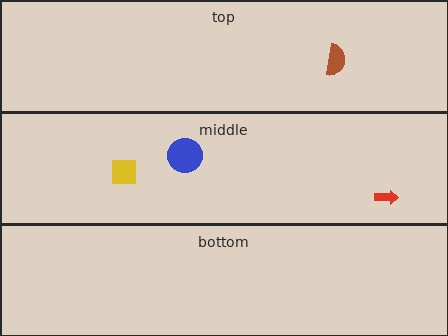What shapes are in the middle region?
The red arrow, the yellow square, the blue circle.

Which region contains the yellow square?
The middle region.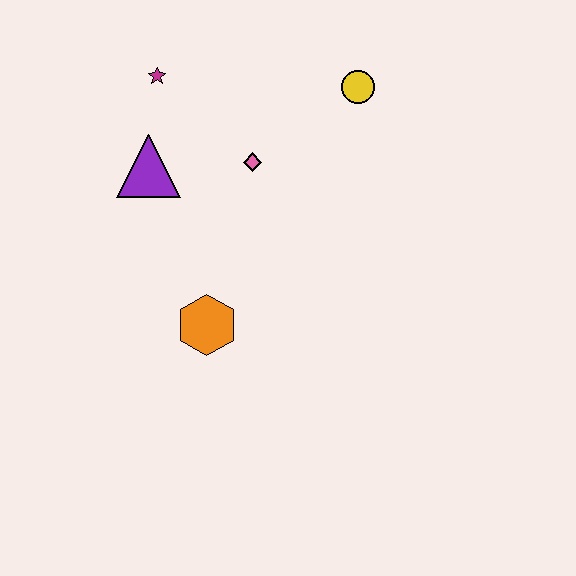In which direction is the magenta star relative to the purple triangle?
The magenta star is above the purple triangle.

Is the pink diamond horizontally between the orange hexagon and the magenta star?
No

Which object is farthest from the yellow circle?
The orange hexagon is farthest from the yellow circle.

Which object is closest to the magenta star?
The purple triangle is closest to the magenta star.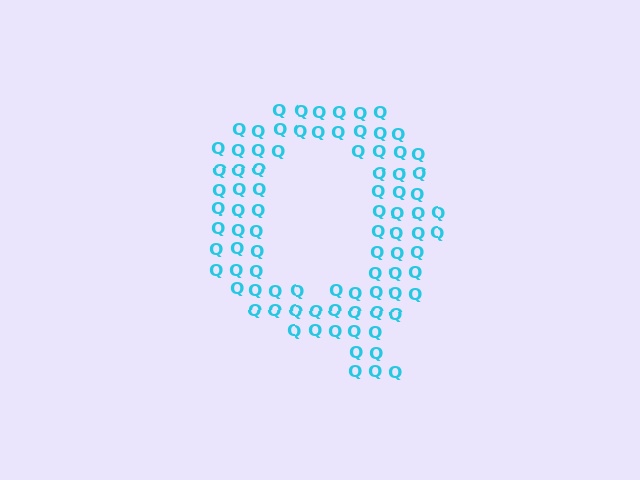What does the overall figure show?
The overall figure shows the letter Q.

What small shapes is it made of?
It is made of small letter Q's.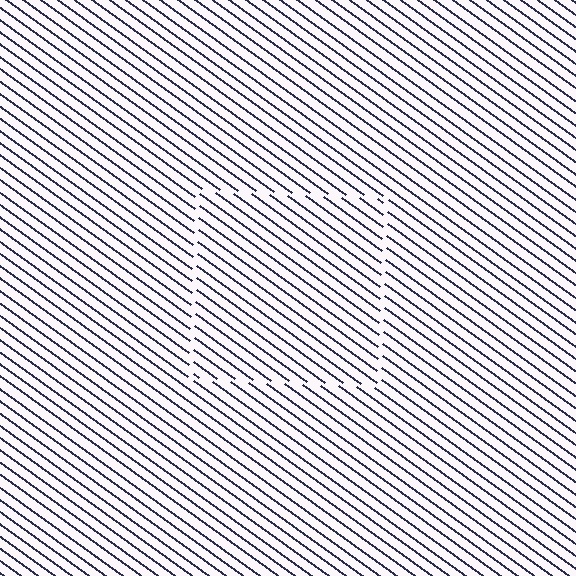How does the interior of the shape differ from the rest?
The interior of the shape contains the same grating, shifted by half a period — the contour is defined by the phase discontinuity where line-ends from the inner and outer gratings abut.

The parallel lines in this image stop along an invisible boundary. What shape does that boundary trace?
An illusory square. The interior of the shape contains the same grating, shifted by half a period — the contour is defined by the phase discontinuity where line-ends from the inner and outer gratings abut.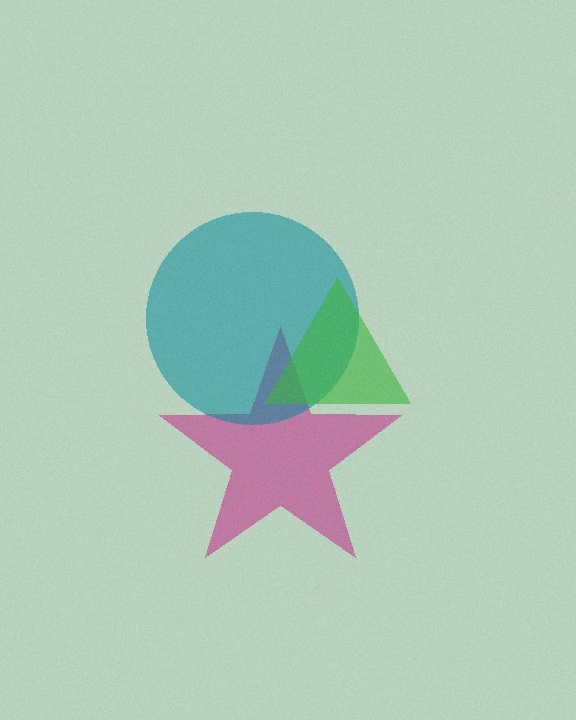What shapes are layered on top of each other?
The layered shapes are: a magenta star, a teal circle, a green triangle.